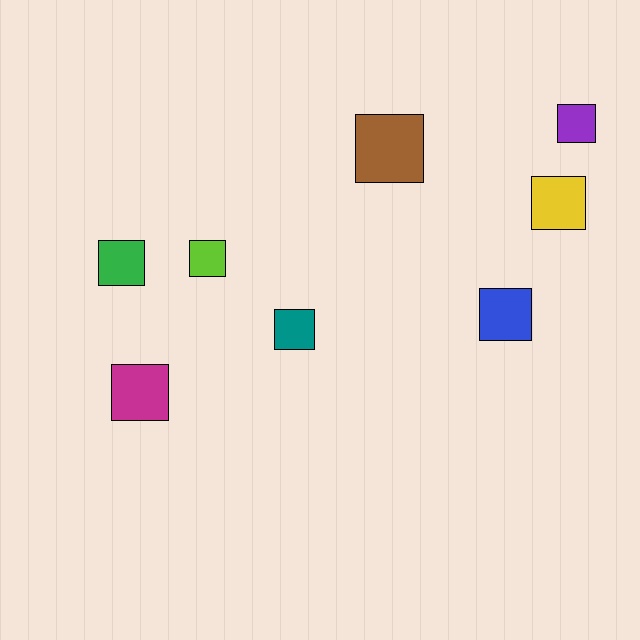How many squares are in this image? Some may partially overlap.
There are 8 squares.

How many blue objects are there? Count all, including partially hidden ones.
There is 1 blue object.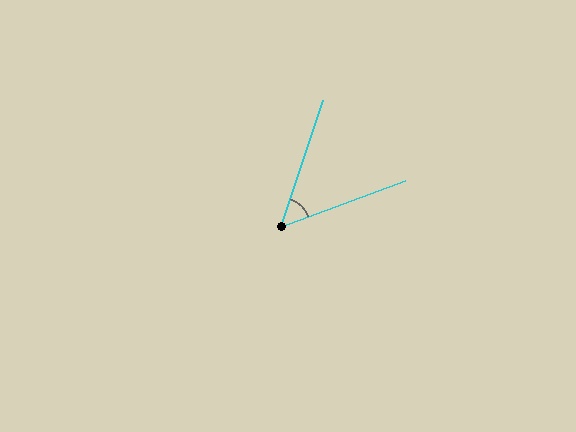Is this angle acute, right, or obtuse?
It is acute.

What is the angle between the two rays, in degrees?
Approximately 51 degrees.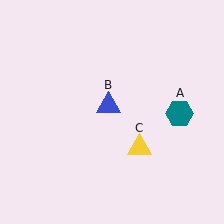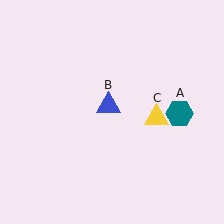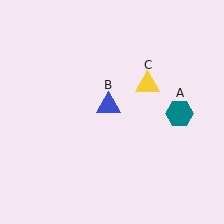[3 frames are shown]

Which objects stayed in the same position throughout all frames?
Teal hexagon (object A) and blue triangle (object B) remained stationary.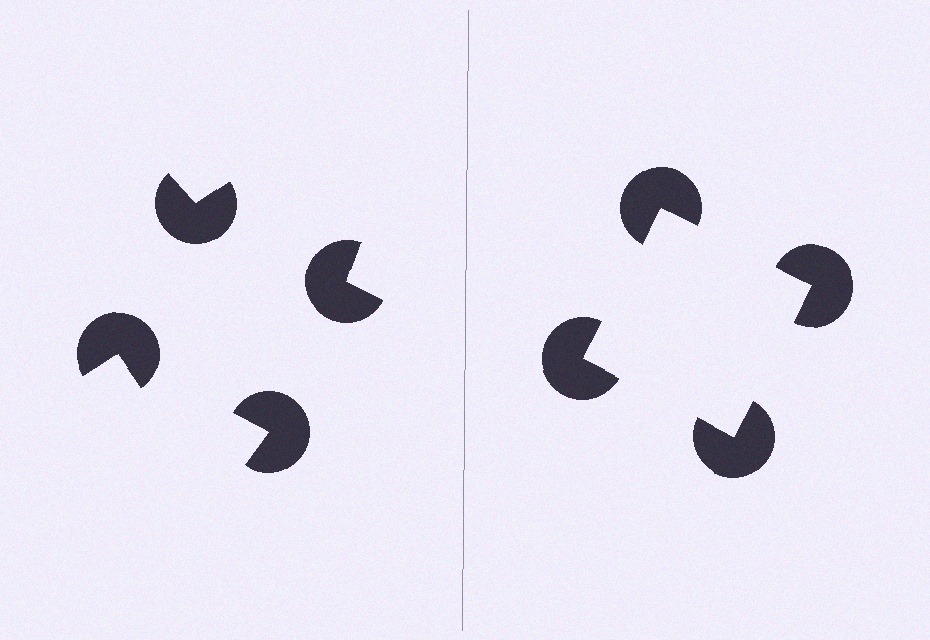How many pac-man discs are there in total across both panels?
8 — 4 on each side.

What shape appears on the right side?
An illusory square.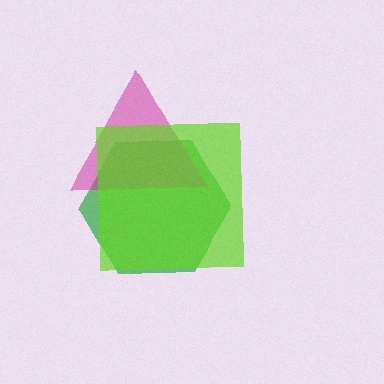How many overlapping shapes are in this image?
There are 3 overlapping shapes in the image.